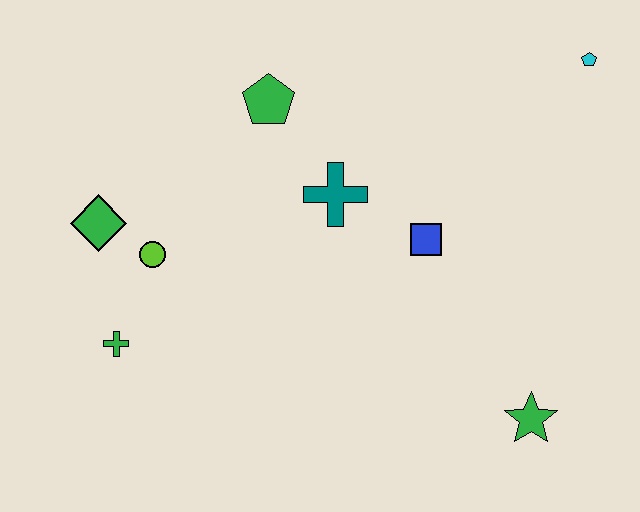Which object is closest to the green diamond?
The lime circle is closest to the green diamond.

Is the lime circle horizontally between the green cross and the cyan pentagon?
Yes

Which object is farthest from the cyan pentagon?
The green cross is farthest from the cyan pentagon.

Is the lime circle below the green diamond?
Yes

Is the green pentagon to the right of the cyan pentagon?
No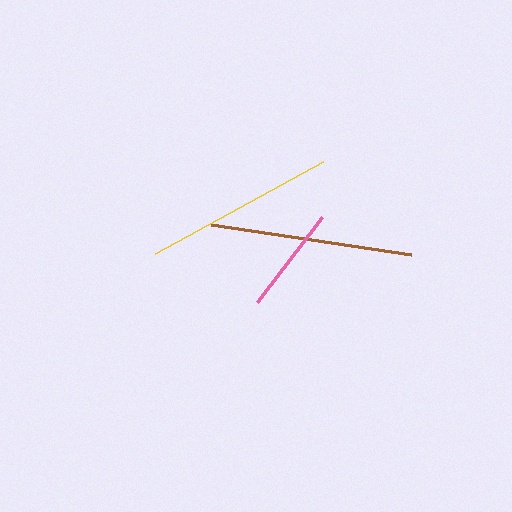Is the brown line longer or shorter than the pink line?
The brown line is longer than the pink line.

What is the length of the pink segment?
The pink segment is approximately 107 pixels long.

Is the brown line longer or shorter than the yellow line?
The brown line is longer than the yellow line.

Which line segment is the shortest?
The pink line is the shortest at approximately 107 pixels.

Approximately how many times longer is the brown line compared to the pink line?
The brown line is approximately 1.9 times the length of the pink line.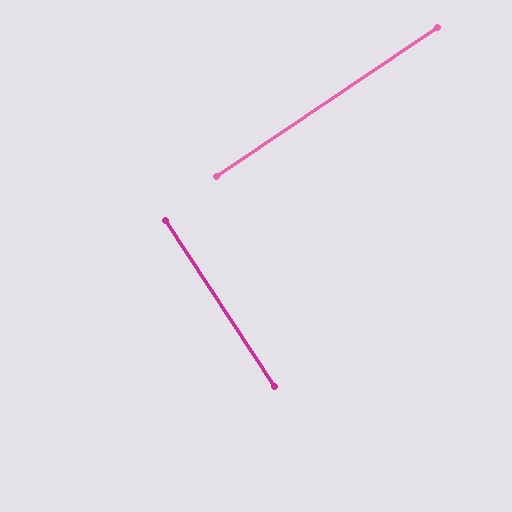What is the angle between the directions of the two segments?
Approximately 89 degrees.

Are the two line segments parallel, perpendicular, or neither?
Perpendicular — they meet at approximately 89°.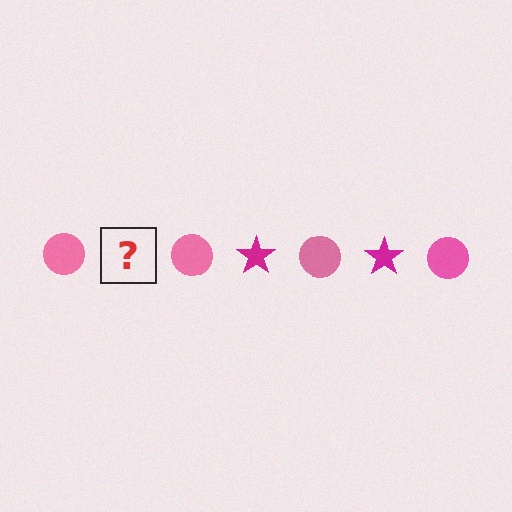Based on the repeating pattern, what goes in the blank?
The blank should be a magenta star.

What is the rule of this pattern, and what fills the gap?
The rule is that the pattern alternates between pink circle and magenta star. The gap should be filled with a magenta star.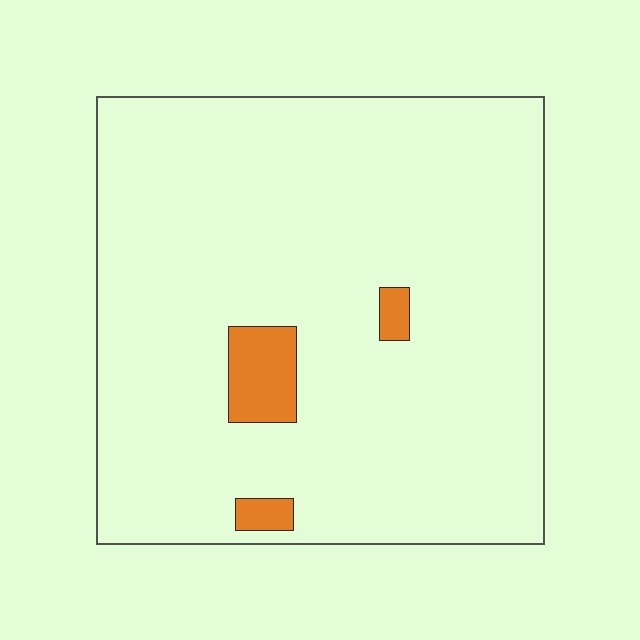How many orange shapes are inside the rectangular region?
3.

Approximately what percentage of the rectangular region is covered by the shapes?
Approximately 5%.